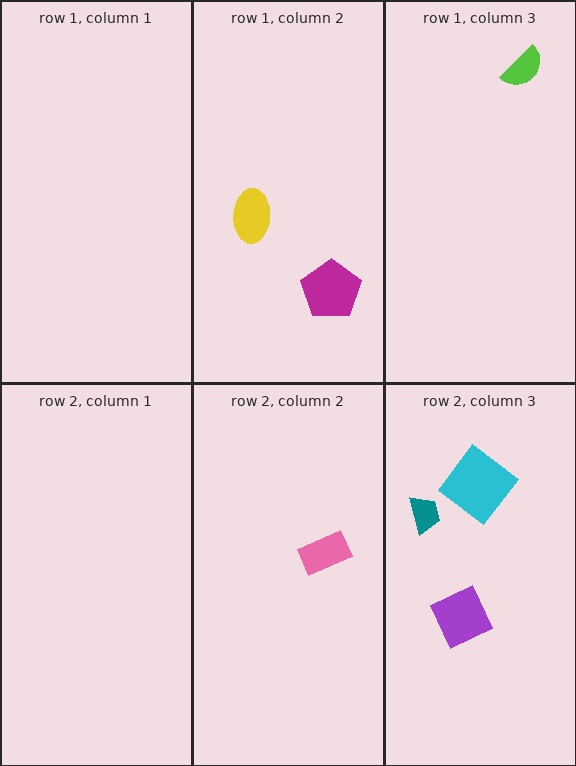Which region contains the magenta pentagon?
The row 1, column 2 region.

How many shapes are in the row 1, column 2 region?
2.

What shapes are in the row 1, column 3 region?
The lime semicircle.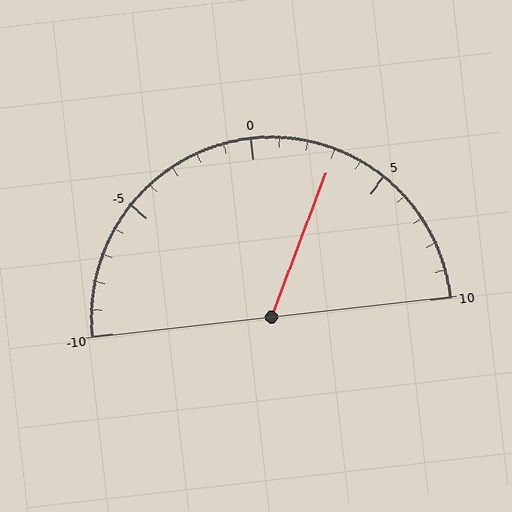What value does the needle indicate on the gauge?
The needle indicates approximately 3.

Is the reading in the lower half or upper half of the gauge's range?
The reading is in the upper half of the range (-10 to 10).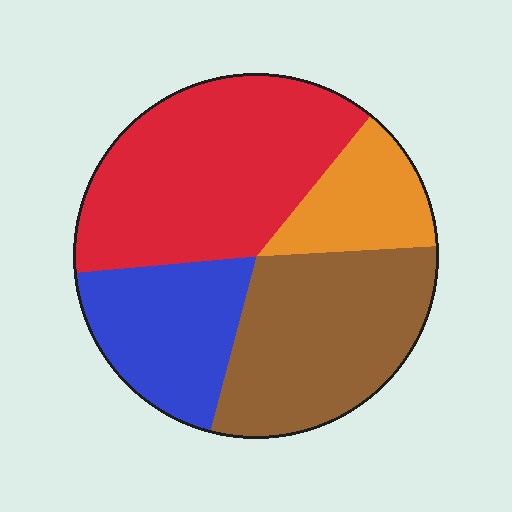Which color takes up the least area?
Orange, at roughly 15%.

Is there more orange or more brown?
Brown.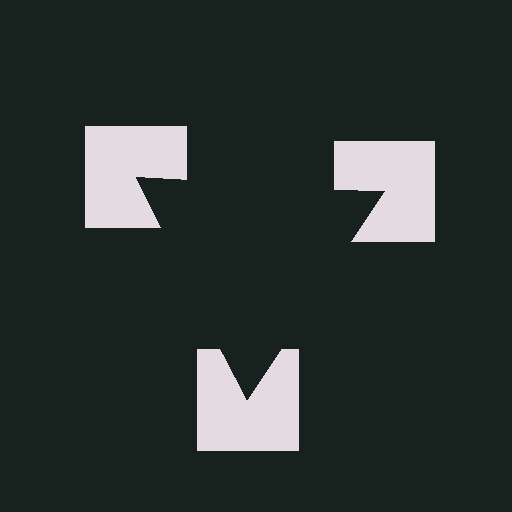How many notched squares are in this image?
There are 3 — one at each vertex of the illusory triangle.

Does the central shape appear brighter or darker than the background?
It typically appears slightly darker than the background, even though no actual brightness change is drawn.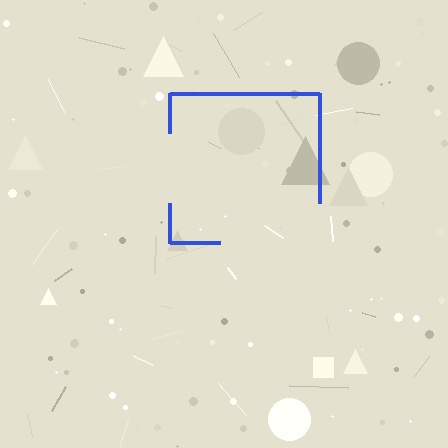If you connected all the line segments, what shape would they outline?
They would outline a square.